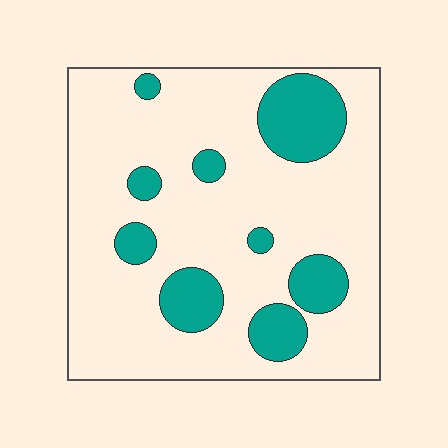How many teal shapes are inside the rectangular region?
9.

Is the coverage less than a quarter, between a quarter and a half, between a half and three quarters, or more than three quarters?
Less than a quarter.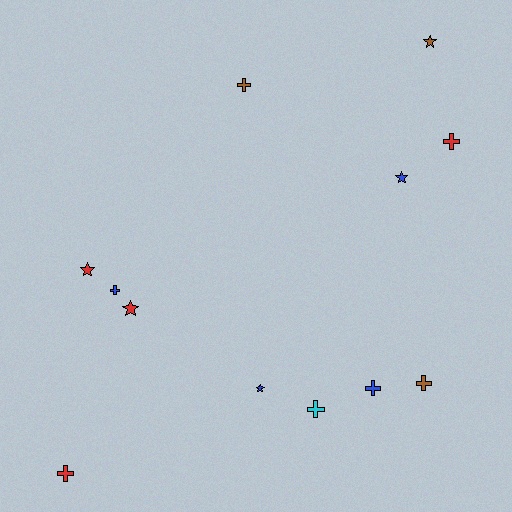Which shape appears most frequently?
Cross, with 7 objects.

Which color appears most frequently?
Blue, with 4 objects.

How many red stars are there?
There are 2 red stars.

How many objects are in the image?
There are 12 objects.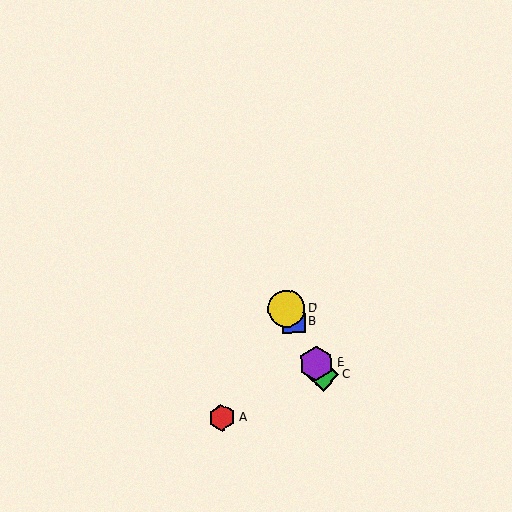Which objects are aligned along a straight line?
Objects B, C, D, E are aligned along a straight line.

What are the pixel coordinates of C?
Object C is at (323, 375).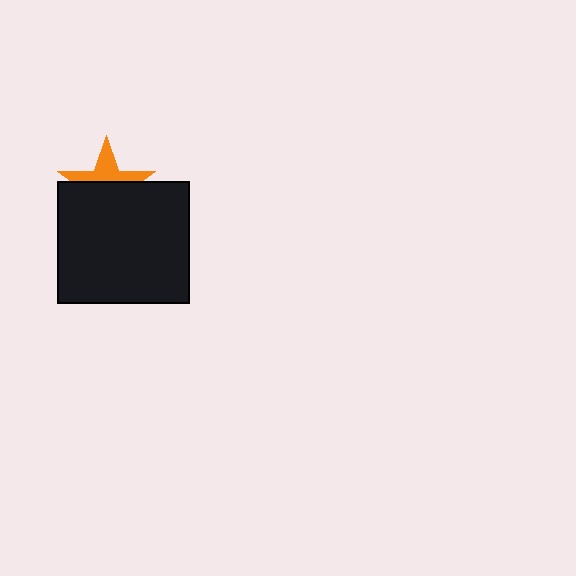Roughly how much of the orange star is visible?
A small part of it is visible (roughly 42%).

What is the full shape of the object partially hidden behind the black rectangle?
The partially hidden object is an orange star.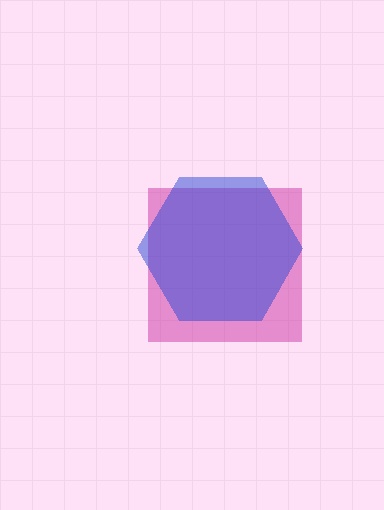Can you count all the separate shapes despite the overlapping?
Yes, there are 2 separate shapes.